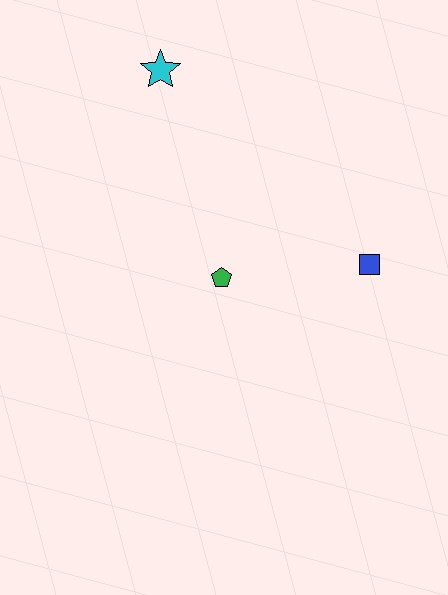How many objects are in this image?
There are 3 objects.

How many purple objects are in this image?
There are no purple objects.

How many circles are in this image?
There are no circles.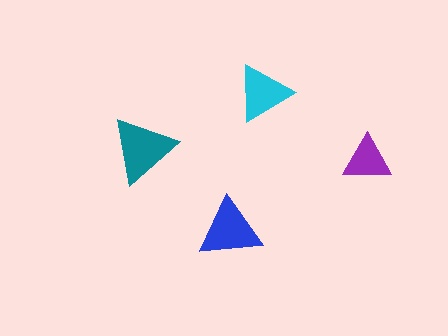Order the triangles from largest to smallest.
the teal one, the blue one, the cyan one, the purple one.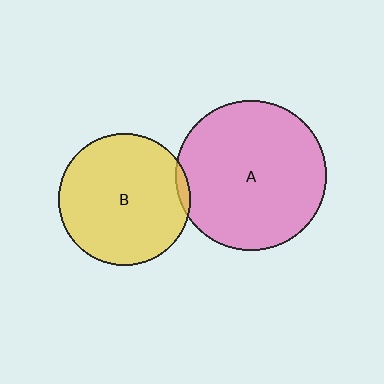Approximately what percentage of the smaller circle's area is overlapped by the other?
Approximately 5%.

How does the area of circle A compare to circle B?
Approximately 1.3 times.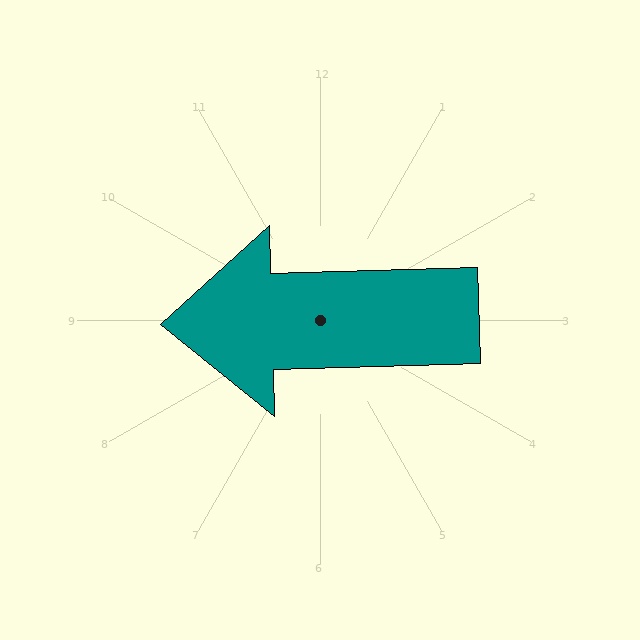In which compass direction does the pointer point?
West.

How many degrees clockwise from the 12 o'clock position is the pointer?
Approximately 268 degrees.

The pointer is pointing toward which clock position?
Roughly 9 o'clock.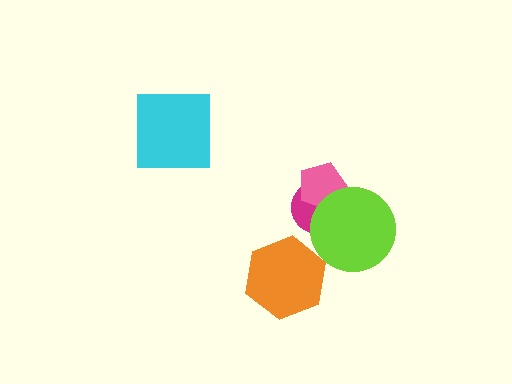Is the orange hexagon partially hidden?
No, no other shape covers it.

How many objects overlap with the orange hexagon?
0 objects overlap with the orange hexagon.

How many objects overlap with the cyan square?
0 objects overlap with the cyan square.